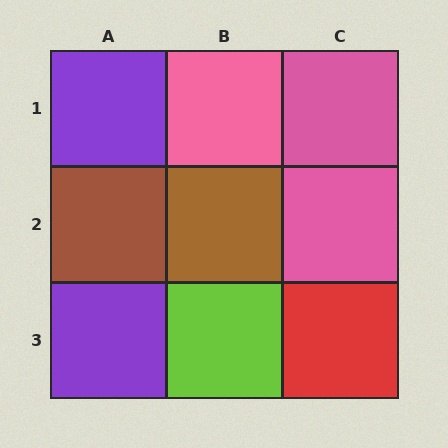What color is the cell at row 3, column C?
Red.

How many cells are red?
1 cell is red.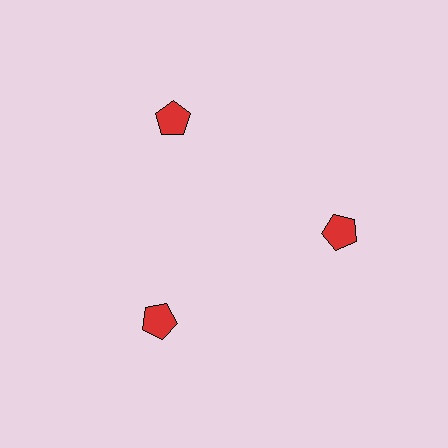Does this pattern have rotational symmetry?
Yes, this pattern has 3-fold rotational symmetry. It looks the same after rotating 120 degrees around the center.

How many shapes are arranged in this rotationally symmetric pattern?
There are 3 shapes, arranged in 3 groups of 1.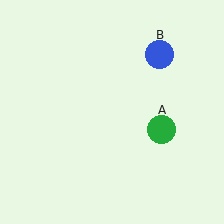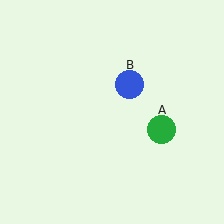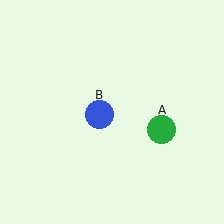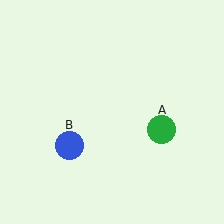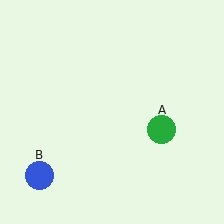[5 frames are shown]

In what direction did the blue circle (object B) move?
The blue circle (object B) moved down and to the left.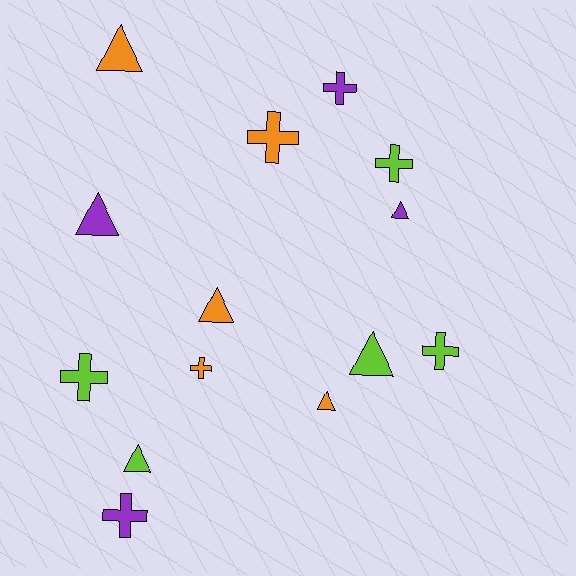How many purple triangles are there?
There are 2 purple triangles.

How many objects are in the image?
There are 14 objects.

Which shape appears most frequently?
Cross, with 7 objects.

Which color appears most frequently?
Lime, with 5 objects.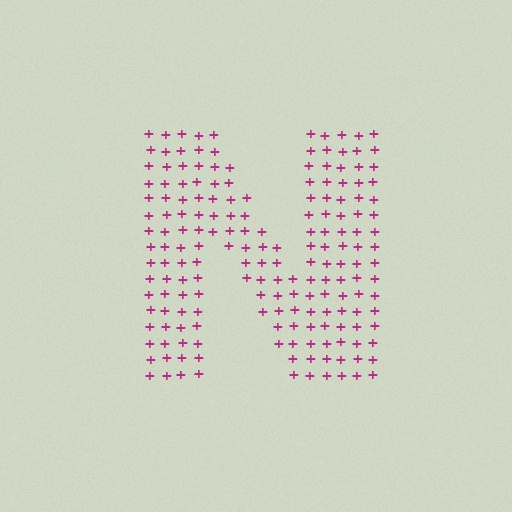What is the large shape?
The large shape is the letter N.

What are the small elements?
The small elements are plus signs.